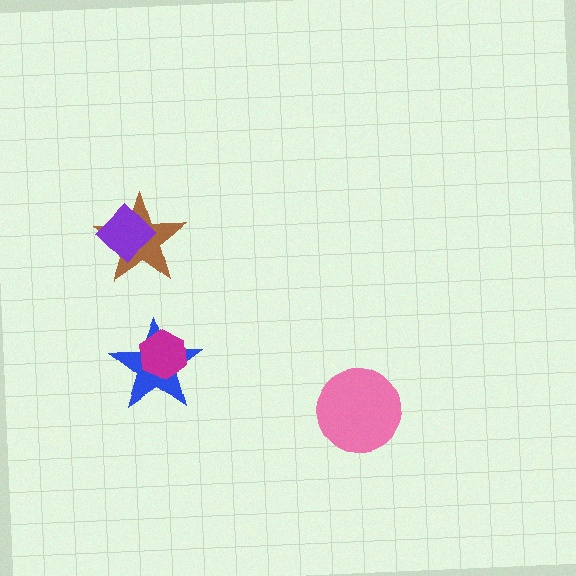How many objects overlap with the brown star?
1 object overlaps with the brown star.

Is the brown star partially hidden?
Yes, it is partially covered by another shape.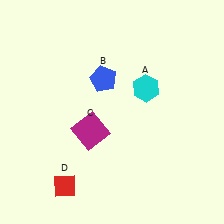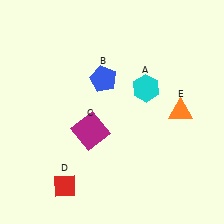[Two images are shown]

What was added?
An orange triangle (E) was added in Image 2.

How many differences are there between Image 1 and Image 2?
There is 1 difference between the two images.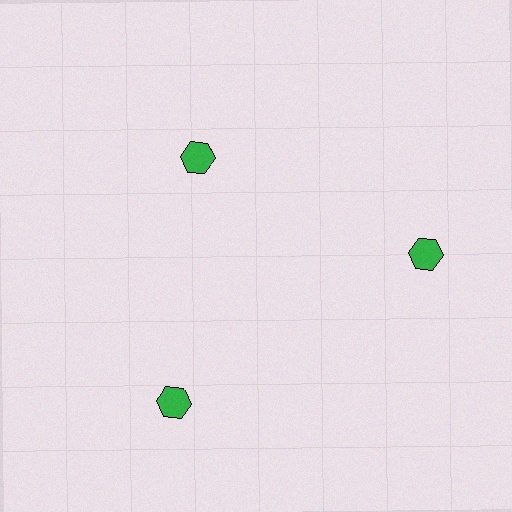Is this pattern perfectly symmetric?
No. The 3 green hexagons are arranged in a ring, but one element near the 11 o'clock position is pulled inward toward the center, breaking the 3-fold rotational symmetry.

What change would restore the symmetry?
The symmetry would be restored by moving it outward, back onto the ring so that all 3 hexagons sit at equal angles and equal distance from the center.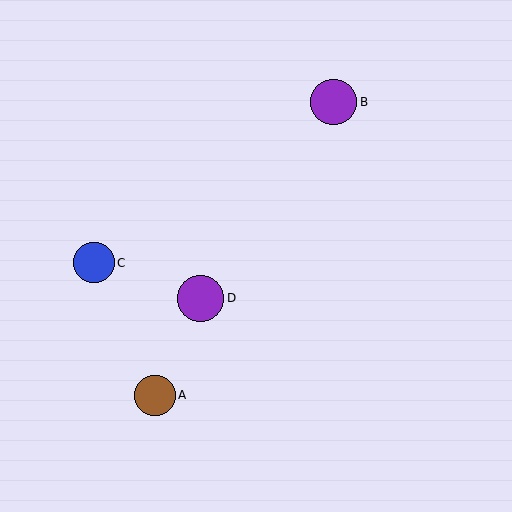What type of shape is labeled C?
Shape C is a blue circle.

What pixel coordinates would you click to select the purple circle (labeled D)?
Click at (201, 298) to select the purple circle D.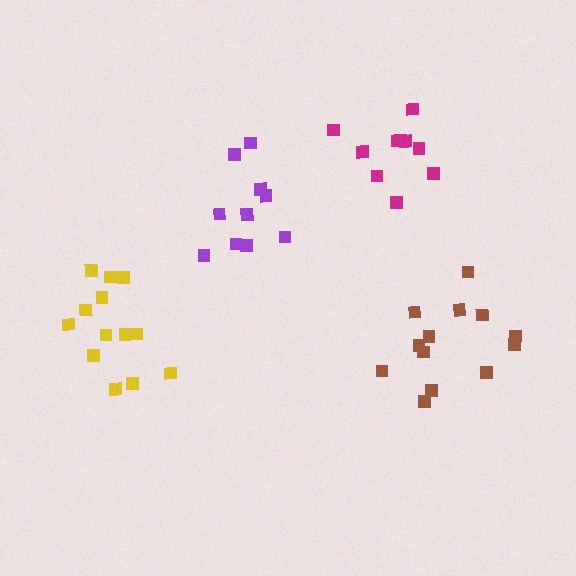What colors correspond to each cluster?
The clusters are colored: purple, magenta, yellow, brown.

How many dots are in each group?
Group 1: 10 dots, Group 2: 10 dots, Group 3: 13 dots, Group 4: 13 dots (46 total).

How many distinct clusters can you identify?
There are 4 distinct clusters.